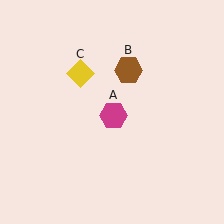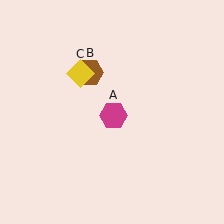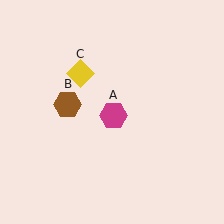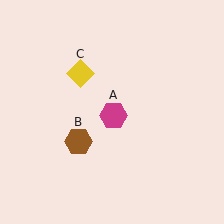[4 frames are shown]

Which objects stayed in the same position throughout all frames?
Magenta hexagon (object A) and yellow diamond (object C) remained stationary.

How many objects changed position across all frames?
1 object changed position: brown hexagon (object B).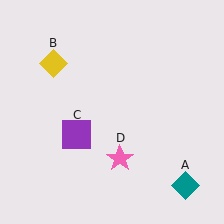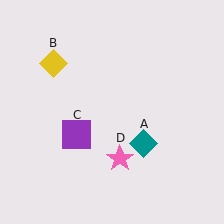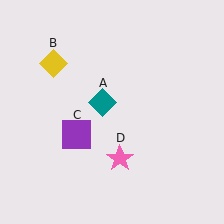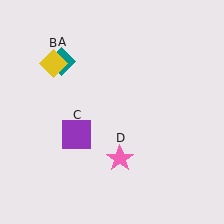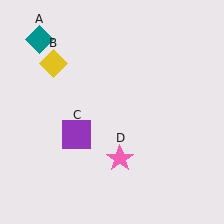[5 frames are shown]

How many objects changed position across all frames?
1 object changed position: teal diamond (object A).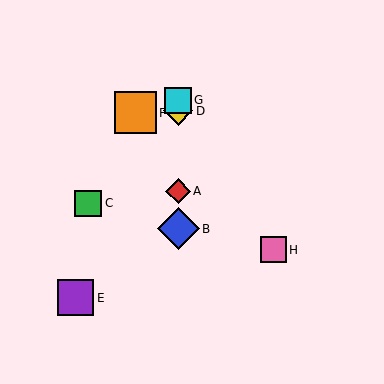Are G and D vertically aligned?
Yes, both are at x≈178.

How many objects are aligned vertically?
4 objects (A, B, D, G) are aligned vertically.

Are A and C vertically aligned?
No, A is at x≈178 and C is at x≈88.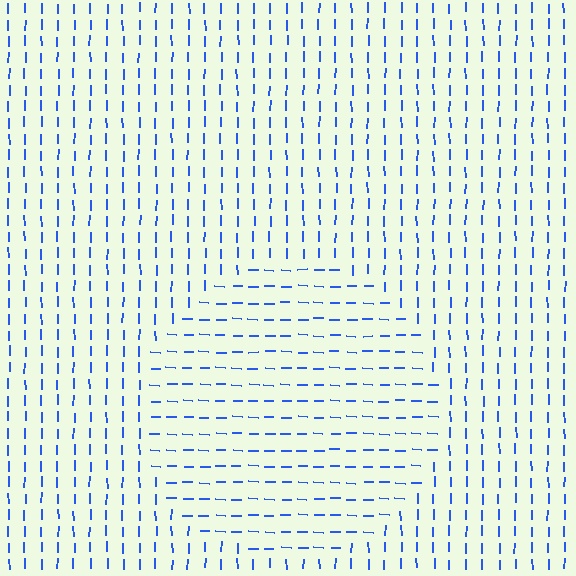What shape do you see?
I see a circle.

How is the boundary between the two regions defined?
The boundary is defined purely by a change in line orientation (approximately 88 degrees difference). All lines are the same color and thickness.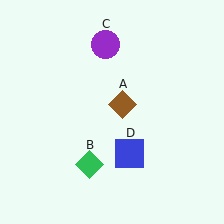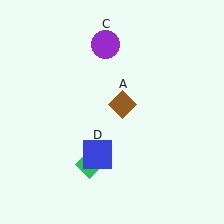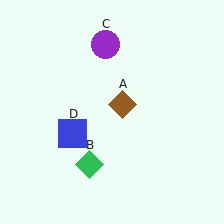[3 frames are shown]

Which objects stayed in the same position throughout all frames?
Brown diamond (object A) and green diamond (object B) and purple circle (object C) remained stationary.